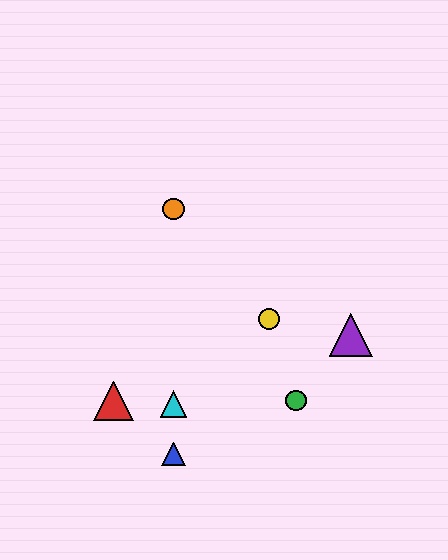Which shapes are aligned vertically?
The blue triangle, the orange circle, the cyan triangle are aligned vertically.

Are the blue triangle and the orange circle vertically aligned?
Yes, both are at x≈173.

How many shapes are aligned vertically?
3 shapes (the blue triangle, the orange circle, the cyan triangle) are aligned vertically.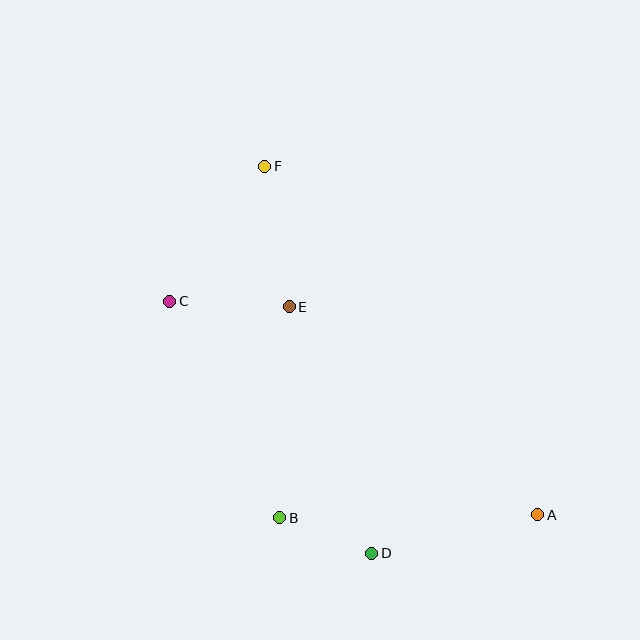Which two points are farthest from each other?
Points A and F are farthest from each other.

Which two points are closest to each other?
Points B and D are closest to each other.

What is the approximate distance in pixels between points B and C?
The distance between B and C is approximately 243 pixels.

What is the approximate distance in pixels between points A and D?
The distance between A and D is approximately 170 pixels.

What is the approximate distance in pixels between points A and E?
The distance between A and E is approximately 324 pixels.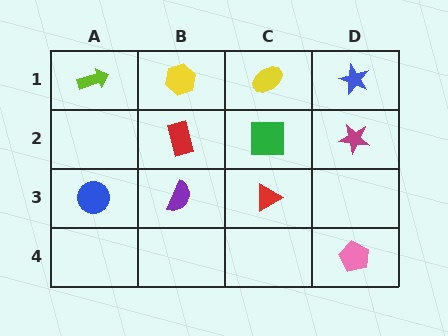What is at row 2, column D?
A magenta star.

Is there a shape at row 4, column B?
No, that cell is empty.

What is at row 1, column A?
A lime arrow.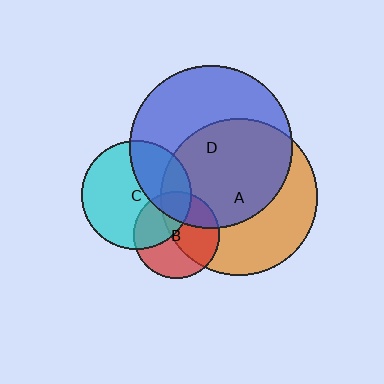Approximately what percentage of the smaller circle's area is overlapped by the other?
Approximately 35%.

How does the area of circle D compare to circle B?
Approximately 3.6 times.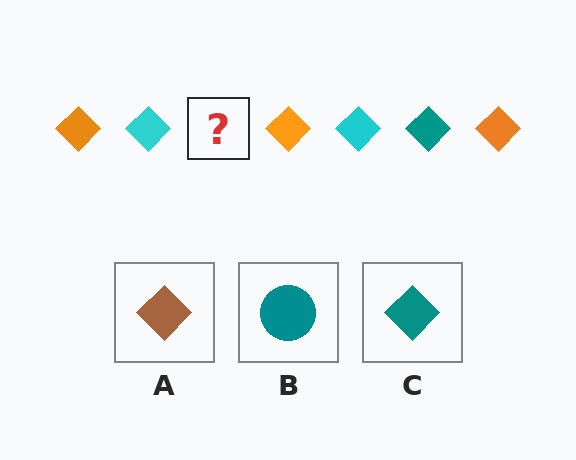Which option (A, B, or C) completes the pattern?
C.